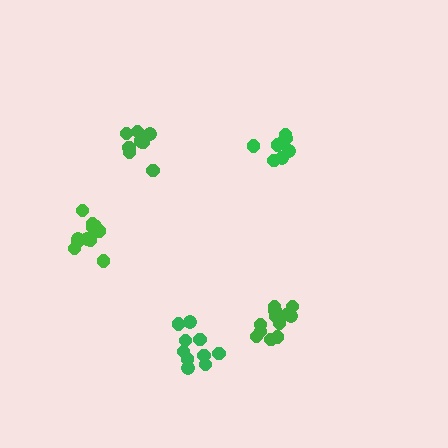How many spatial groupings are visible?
There are 5 spatial groupings.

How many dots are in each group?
Group 1: 8 dots, Group 2: 9 dots, Group 3: 10 dots, Group 4: 12 dots, Group 5: 11 dots (50 total).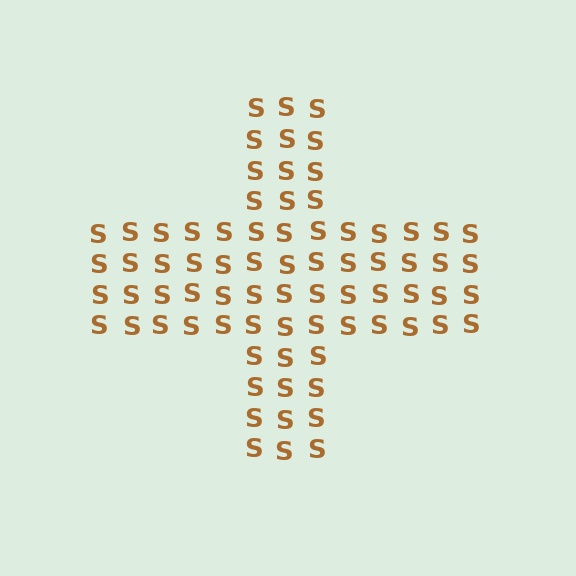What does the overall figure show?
The overall figure shows a cross.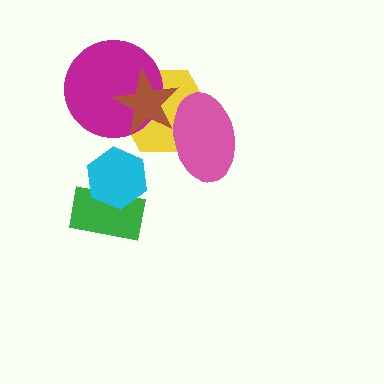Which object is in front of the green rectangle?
The cyan hexagon is in front of the green rectangle.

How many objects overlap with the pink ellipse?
2 objects overlap with the pink ellipse.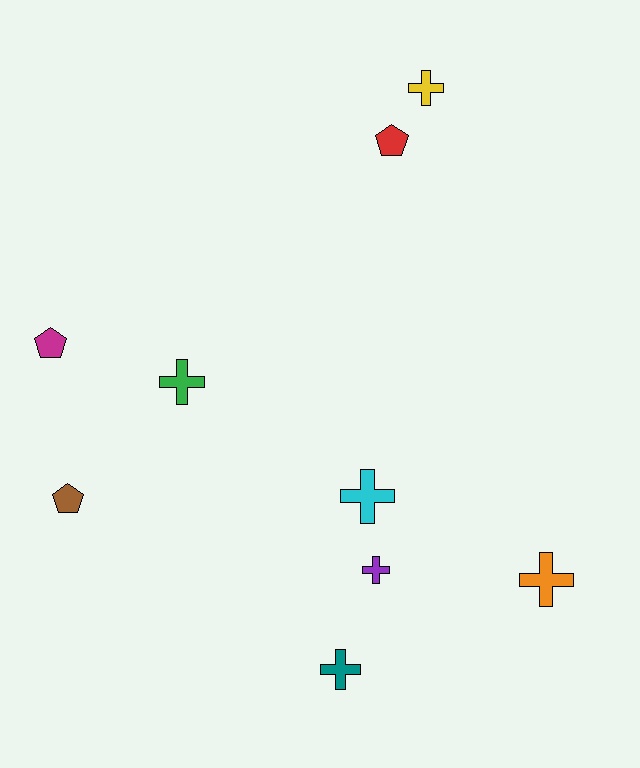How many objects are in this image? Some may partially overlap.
There are 9 objects.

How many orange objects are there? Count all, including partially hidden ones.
There is 1 orange object.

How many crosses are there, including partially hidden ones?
There are 6 crosses.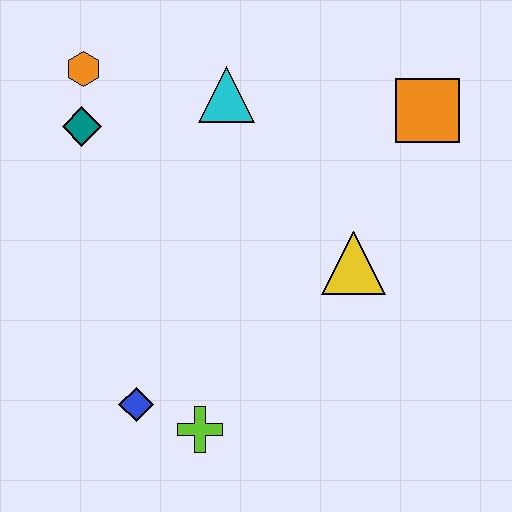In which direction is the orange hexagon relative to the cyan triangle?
The orange hexagon is to the left of the cyan triangle.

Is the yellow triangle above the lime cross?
Yes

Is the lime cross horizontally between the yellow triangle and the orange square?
No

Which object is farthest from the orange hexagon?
The lime cross is farthest from the orange hexagon.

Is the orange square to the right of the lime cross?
Yes